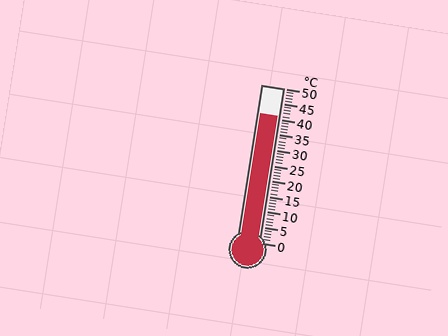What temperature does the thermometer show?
The thermometer shows approximately 41°C.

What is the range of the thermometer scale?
The thermometer scale ranges from 0°C to 50°C.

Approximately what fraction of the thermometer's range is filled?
The thermometer is filled to approximately 80% of its range.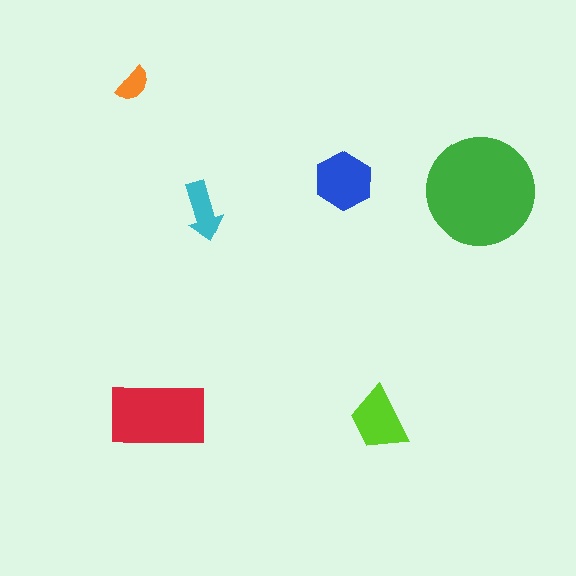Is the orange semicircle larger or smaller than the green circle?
Smaller.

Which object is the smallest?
The orange semicircle.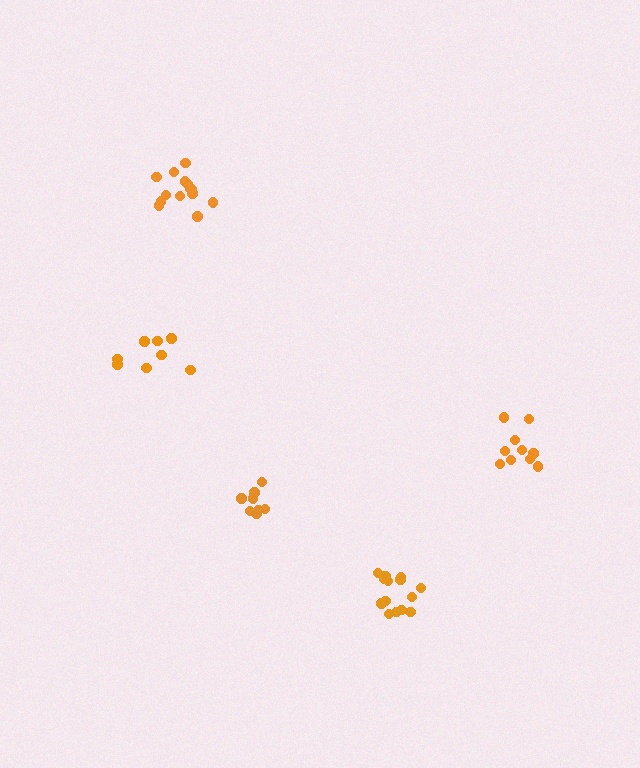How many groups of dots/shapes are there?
There are 5 groups.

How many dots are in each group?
Group 1: 14 dots, Group 2: 8 dots, Group 3: 10 dots, Group 4: 8 dots, Group 5: 14 dots (54 total).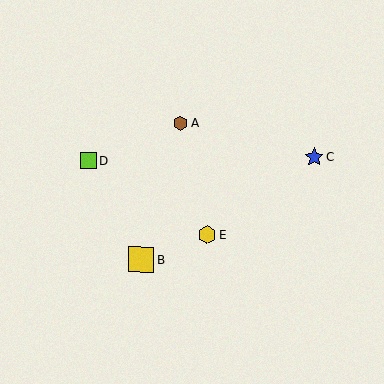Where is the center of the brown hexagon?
The center of the brown hexagon is at (180, 123).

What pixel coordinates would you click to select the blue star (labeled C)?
Click at (315, 157) to select the blue star C.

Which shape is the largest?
The yellow square (labeled B) is the largest.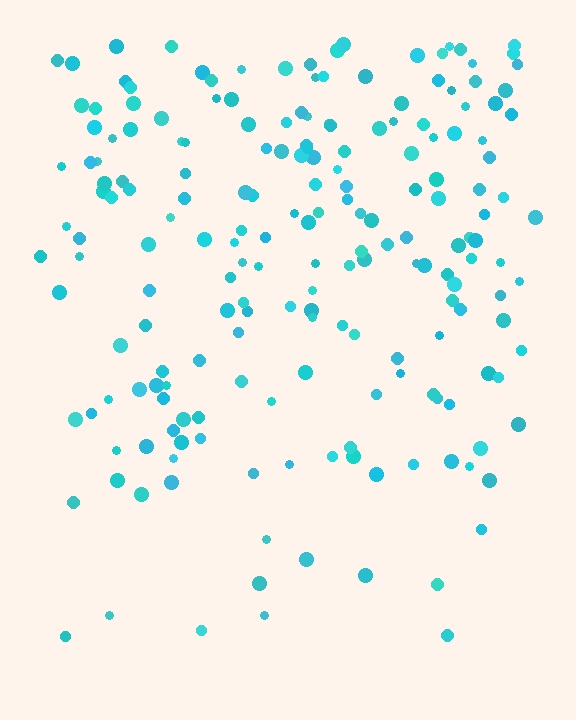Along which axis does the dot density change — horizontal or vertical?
Vertical.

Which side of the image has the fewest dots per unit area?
The bottom.